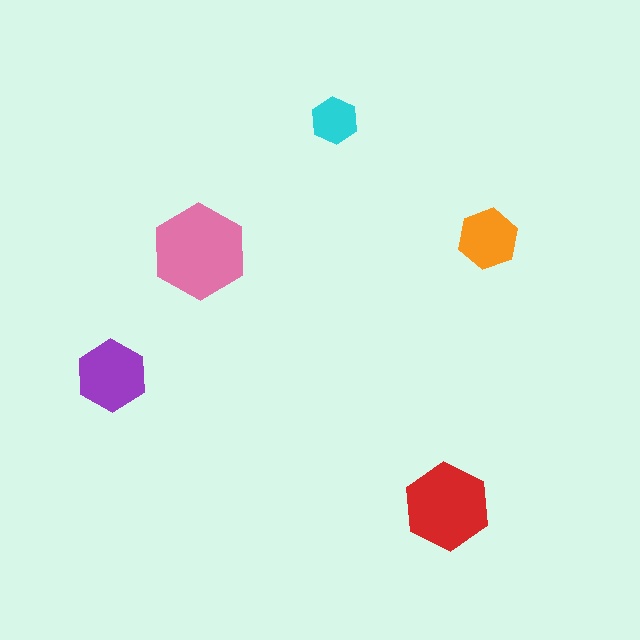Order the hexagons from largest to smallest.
the pink one, the red one, the purple one, the orange one, the cyan one.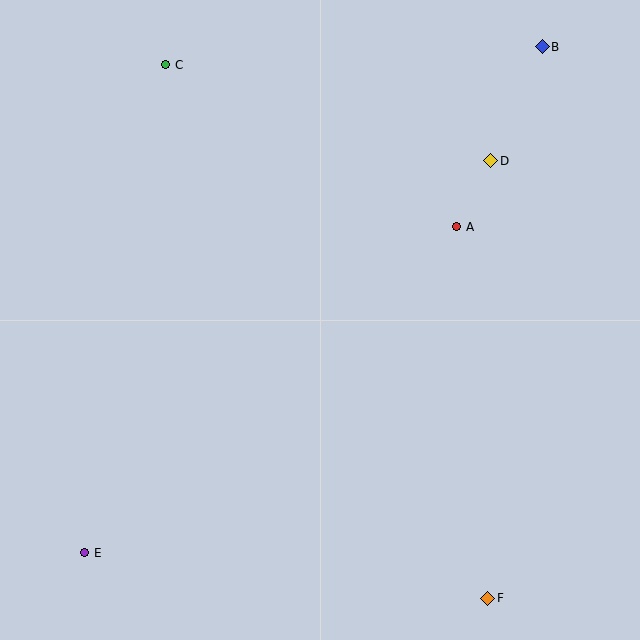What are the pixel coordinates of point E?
Point E is at (85, 553).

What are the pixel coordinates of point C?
Point C is at (166, 65).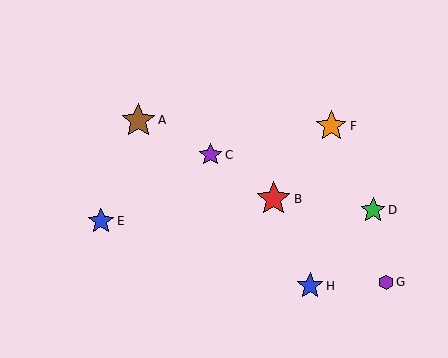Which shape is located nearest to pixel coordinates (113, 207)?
The blue star (labeled E) at (101, 221) is nearest to that location.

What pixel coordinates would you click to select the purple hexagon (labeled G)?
Click at (386, 282) to select the purple hexagon G.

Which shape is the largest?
The brown star (labeled A) is the largest.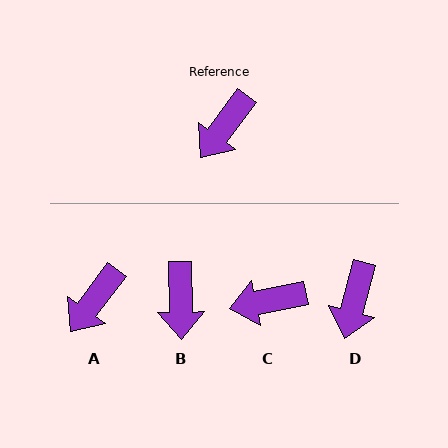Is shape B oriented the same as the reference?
No, it is off by about 37 degrees.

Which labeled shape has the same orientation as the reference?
A.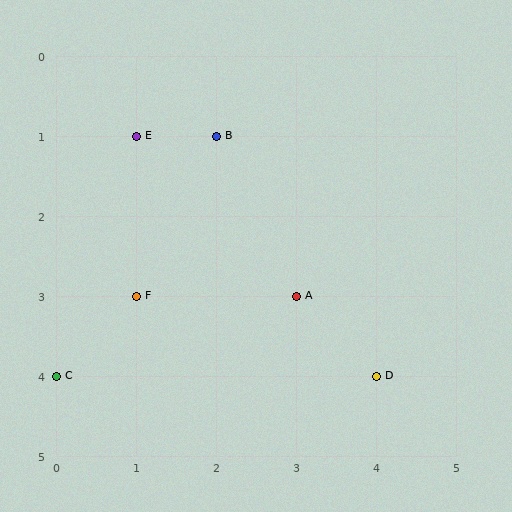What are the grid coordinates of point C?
Point C is at grid coordinates (0, 4).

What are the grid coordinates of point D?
Point D is at grid coordinates (4, 4).